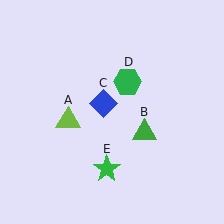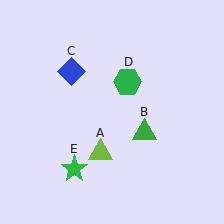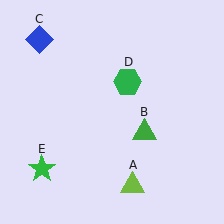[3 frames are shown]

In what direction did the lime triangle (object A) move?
The lime triangle (object A) moved down and to the right.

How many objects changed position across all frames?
3 objects changed position: lime triangle (object A), blue diamond (object C), green star (object E).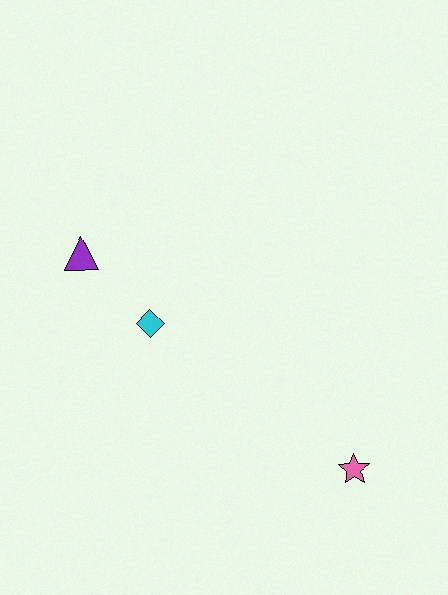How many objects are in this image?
There are 3 objects.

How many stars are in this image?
There is 1 star.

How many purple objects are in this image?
There is 1 purple object.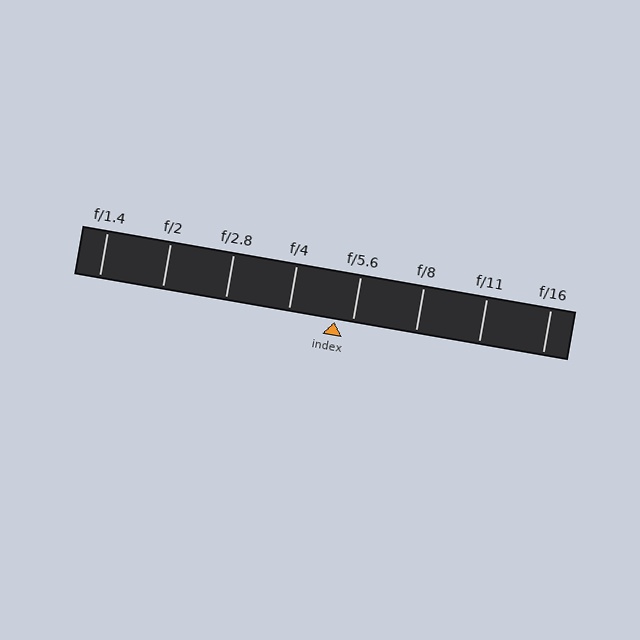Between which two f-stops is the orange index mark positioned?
The index mark is between f/4 and f/5.6.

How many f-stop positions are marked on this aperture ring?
There are 8 f-stop positions marked.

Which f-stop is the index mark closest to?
The index mark is closest to f/5.6.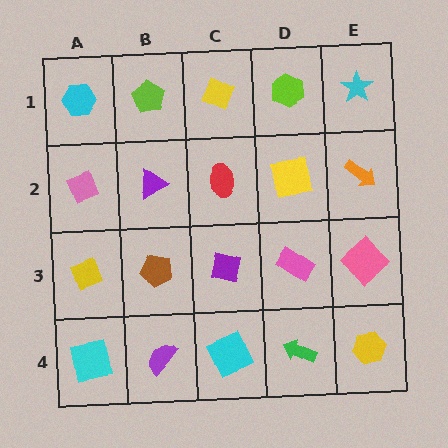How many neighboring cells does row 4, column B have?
3.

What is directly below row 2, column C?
A purple square.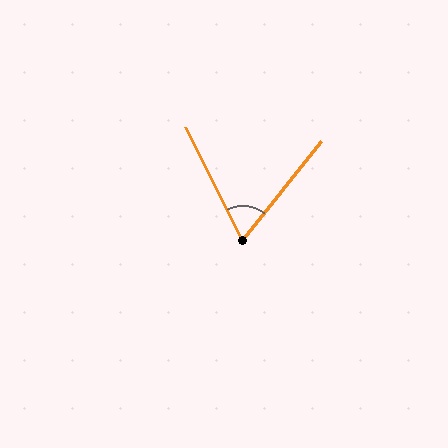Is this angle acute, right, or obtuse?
It is acute.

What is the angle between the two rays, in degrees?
Approximately 65 degrees.